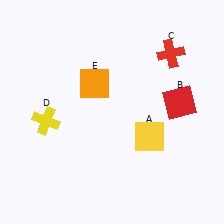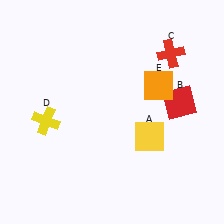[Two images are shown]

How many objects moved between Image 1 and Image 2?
1 object moved between the two images.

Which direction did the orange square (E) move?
The orange square (E) moved right.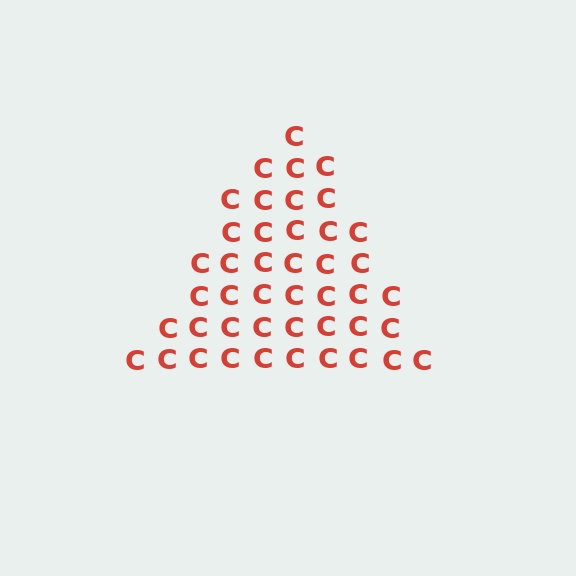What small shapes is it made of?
It is made of small letter C's.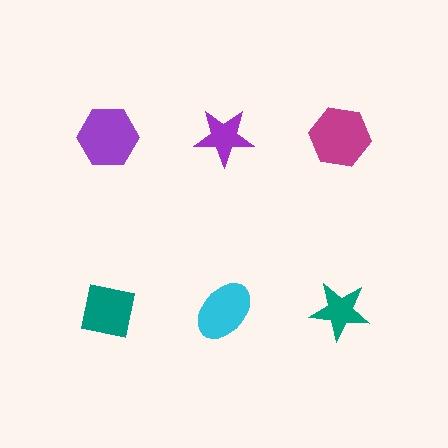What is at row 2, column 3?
A teal star.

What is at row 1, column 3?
A magenta hexagon.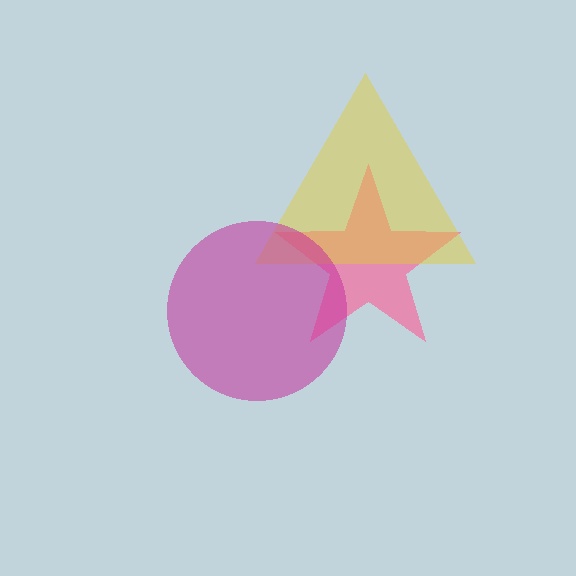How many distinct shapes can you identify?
There are 3 distinct shapes: a pink star, a yellow triangle, a magenta circle.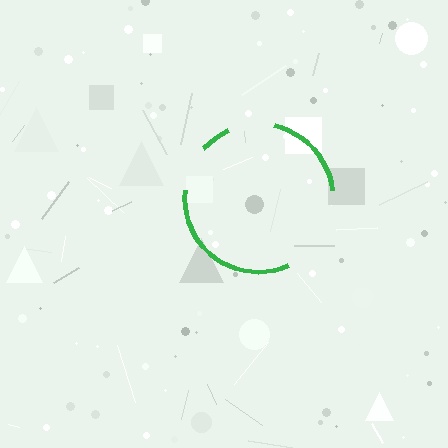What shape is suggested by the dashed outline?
The dashed outline suggests a circle.